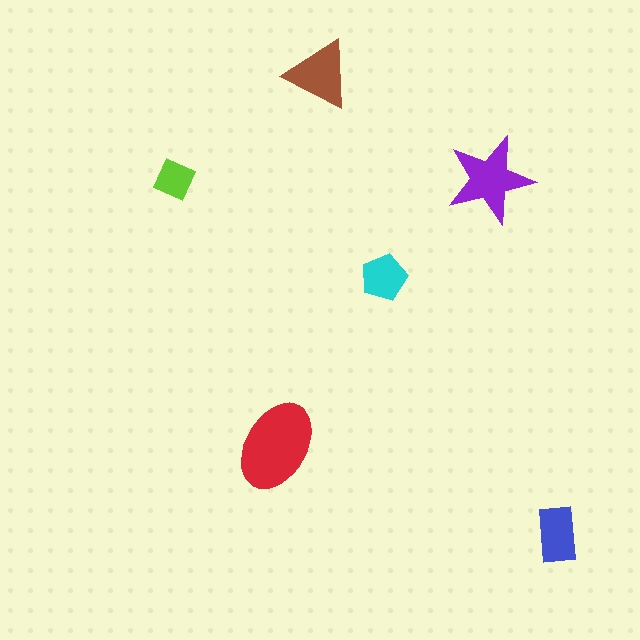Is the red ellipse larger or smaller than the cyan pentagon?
Larger.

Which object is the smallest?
The lime square.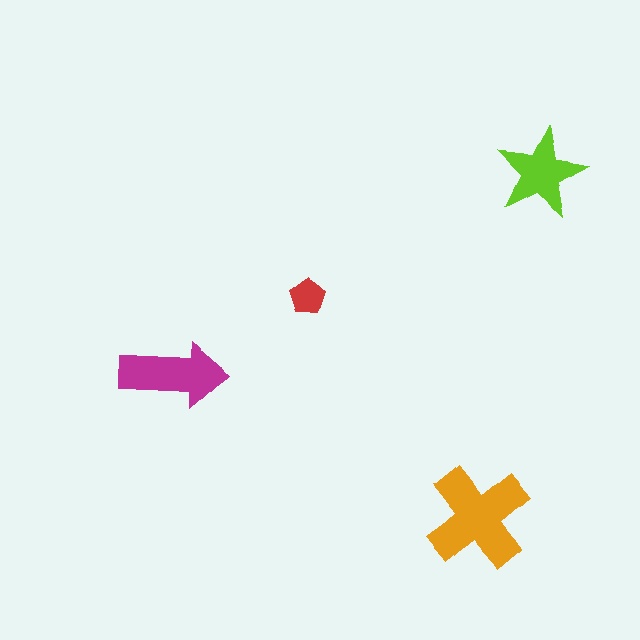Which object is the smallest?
The red pentagon.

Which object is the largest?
The orange cross.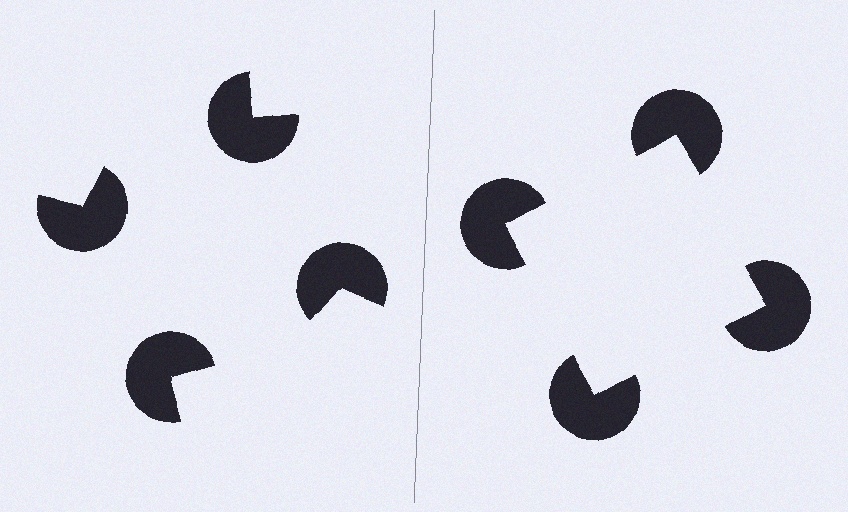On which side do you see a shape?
An illusory square appears on the right side. On the left side the wedge cuts are rotated, so no coherent shape forms.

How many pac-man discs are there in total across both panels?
8 — 4 on each side.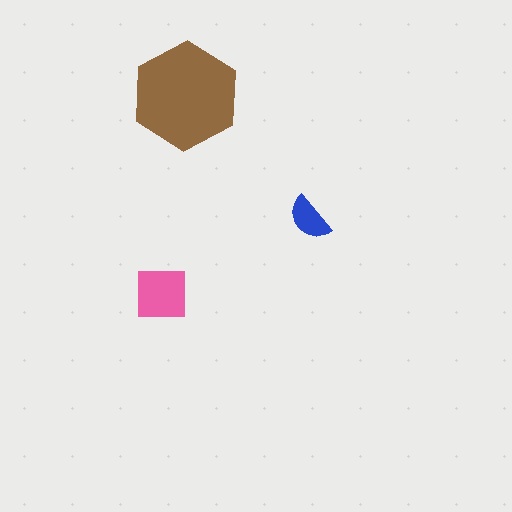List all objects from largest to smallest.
The brown hexagon, the pink square, the blue semicircle.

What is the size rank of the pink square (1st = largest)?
2nd.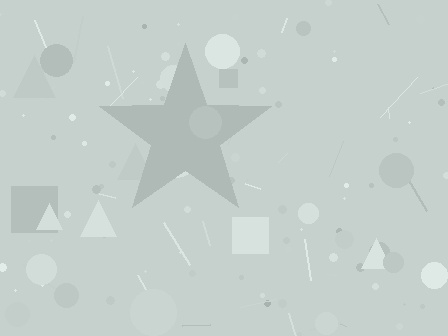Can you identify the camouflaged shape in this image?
The camouflaged shape is a star.